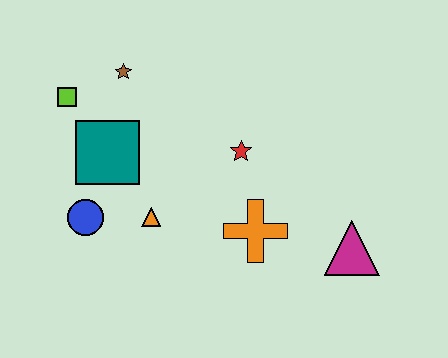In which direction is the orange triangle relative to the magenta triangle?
The orange triangle is to the left of the magenta triangle.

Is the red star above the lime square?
No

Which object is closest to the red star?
The orange cross is closest to the red star.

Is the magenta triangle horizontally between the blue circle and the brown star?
No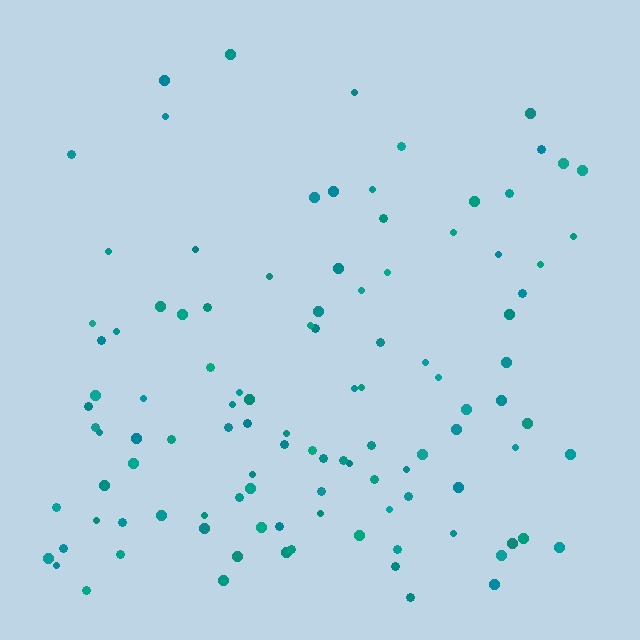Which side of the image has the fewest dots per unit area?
The top.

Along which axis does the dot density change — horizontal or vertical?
Vertical.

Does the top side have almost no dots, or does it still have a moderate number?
Still a moderate number, just noticeably fewer than the bottom.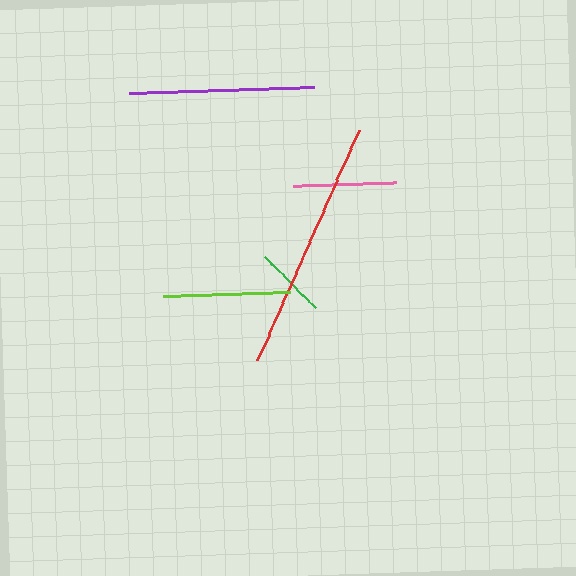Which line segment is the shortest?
The green line is the shortest at approximately 72 pixels.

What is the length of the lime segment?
The lime segment is approximately 127 pixels long.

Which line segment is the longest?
The red line is the longest at approximately 252 pixels.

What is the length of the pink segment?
The pink segment is approximately 103 pixels long.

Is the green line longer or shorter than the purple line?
The purple line is longer than the green line.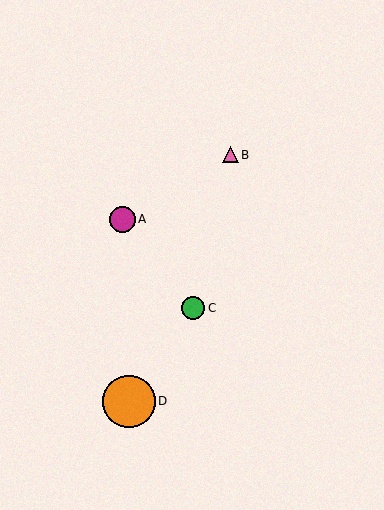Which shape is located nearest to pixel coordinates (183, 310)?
The green circle (labeled C) at (193, 308) is nearest to that location.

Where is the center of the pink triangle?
The center of the pink triangle is at (230, 155).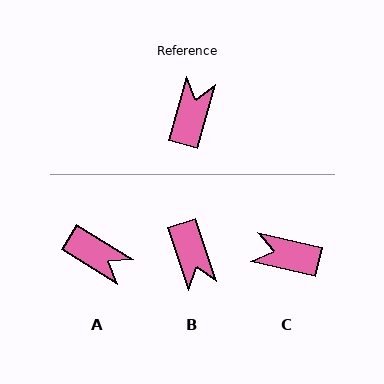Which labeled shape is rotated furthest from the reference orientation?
B, about 146 degrees away.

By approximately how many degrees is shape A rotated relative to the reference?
Approximately 107 degrees clockwise.